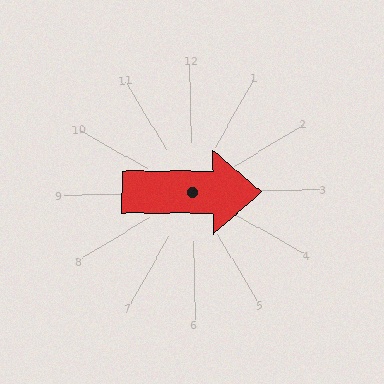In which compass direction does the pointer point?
East.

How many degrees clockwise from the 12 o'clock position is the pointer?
Approximately 91 degrees.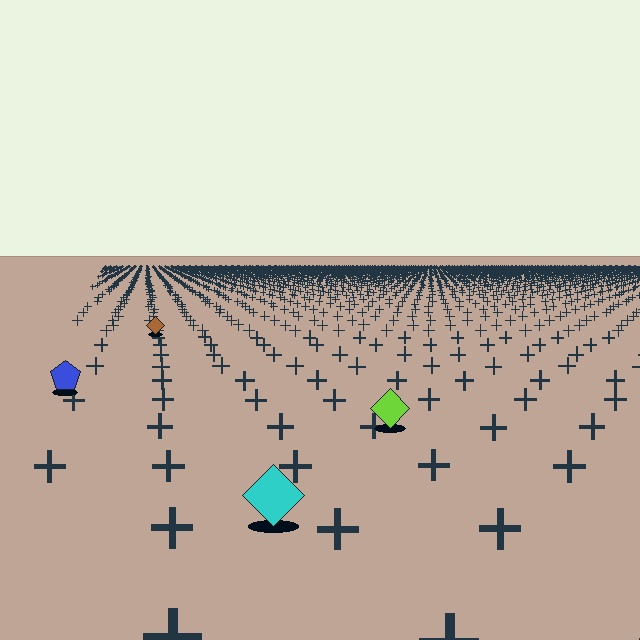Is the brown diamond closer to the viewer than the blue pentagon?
No. The blue pentagon is closer — you can tell from the texture gradient: the ground texture is coarser near it.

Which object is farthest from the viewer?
The brown diamond is farthest from the viewer. It appears smaller and the ground texture around it is denser.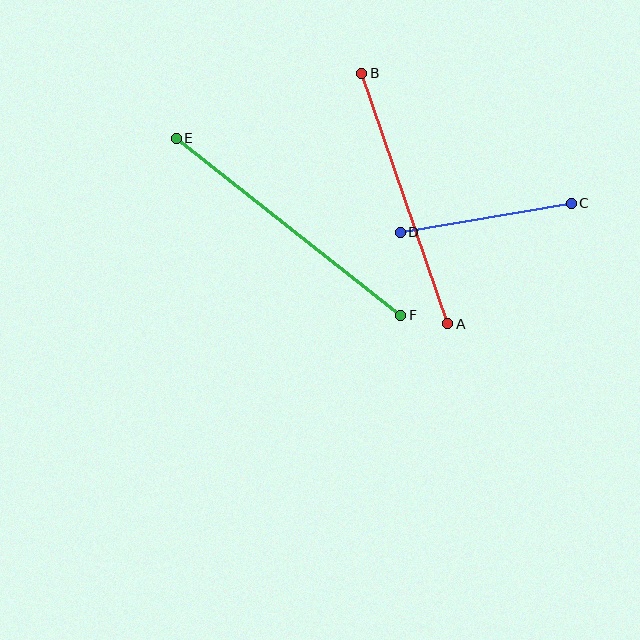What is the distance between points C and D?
The distance is approximately 173 pixels.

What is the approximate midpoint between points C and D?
The midpoint is at approximately (486, 218) pixels.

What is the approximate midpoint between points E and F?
The midpoint is at approximately (288, 227) pixels.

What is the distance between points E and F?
The distance is approximately 286 pixels.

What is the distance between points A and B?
The distance is approximately 265 pixels.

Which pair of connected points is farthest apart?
Points E and F are farthest apart.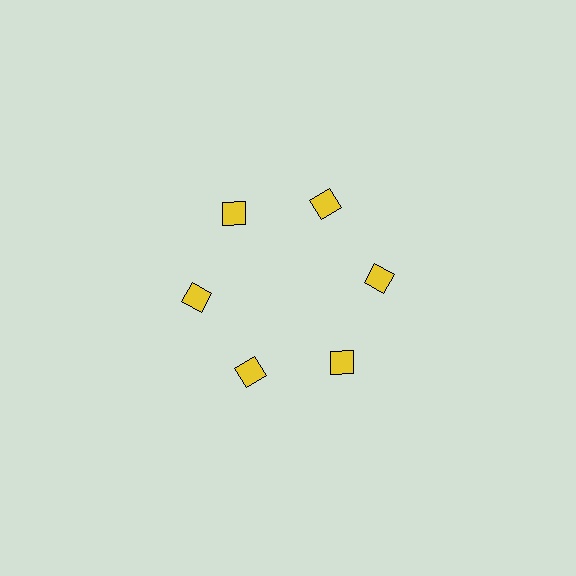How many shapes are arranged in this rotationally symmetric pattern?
There are 6 shapes, arranged in 6 groups of 1.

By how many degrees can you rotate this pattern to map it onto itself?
The pattern maps onto itself every 60 degrees of rotation.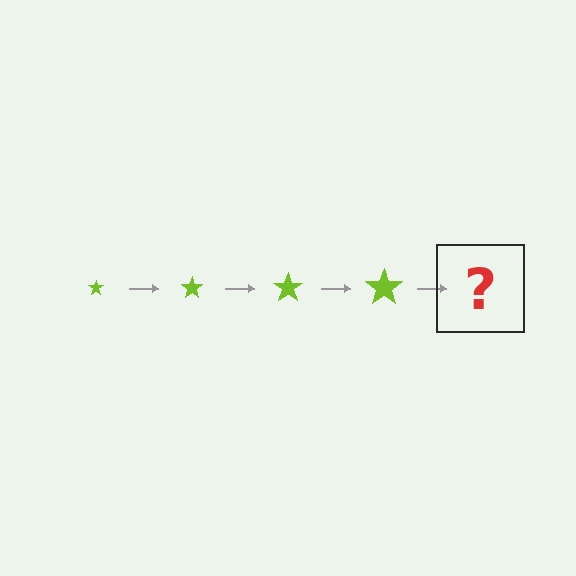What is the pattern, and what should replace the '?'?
The pattern is that the star gets progressively larger each step. The '?' should be a lime star, larger than the previous one.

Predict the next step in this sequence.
The next step is a lime star, larger than the previous one.